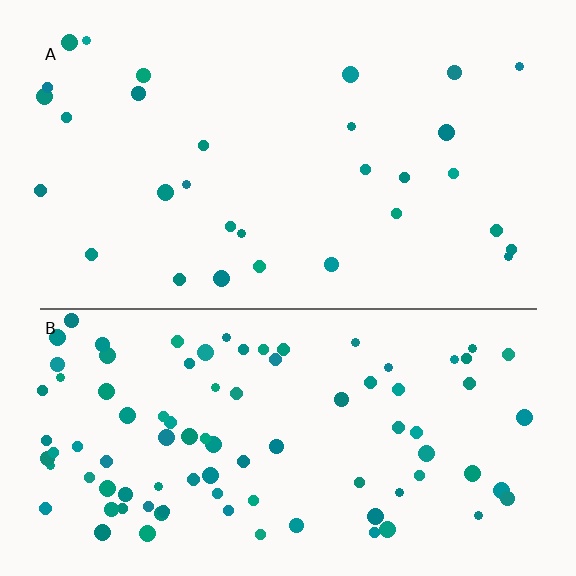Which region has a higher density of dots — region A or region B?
B (the bottom).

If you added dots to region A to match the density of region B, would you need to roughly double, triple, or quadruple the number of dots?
Approximately triple.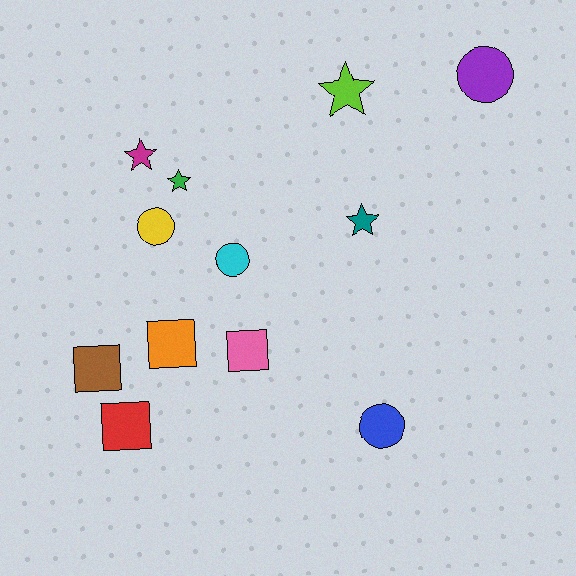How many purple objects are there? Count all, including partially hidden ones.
There is 1 purple object.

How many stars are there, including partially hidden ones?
There are 4 stars.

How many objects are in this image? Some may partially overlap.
There are 12 objects.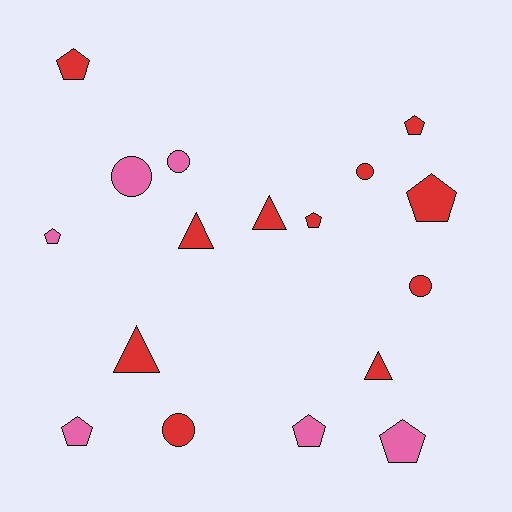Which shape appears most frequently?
Pentagon, with 8 objects.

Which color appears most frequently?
Red, with 11 objects.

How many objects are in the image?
There are 17 objects.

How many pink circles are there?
There are 2 pink circles.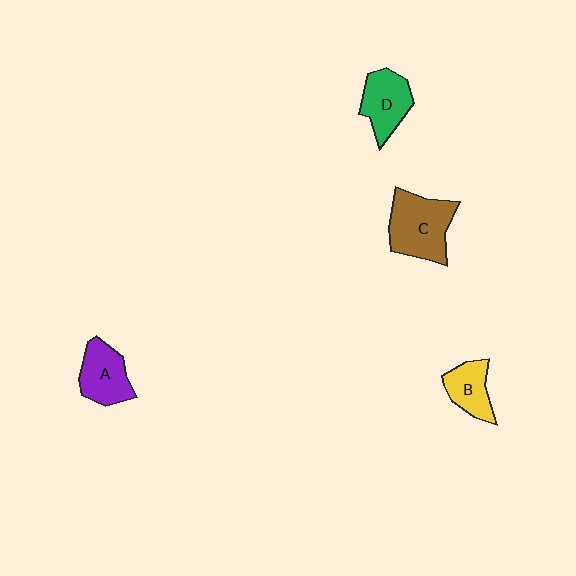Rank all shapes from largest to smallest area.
From largest to smallest: C (brown), D (green), A (purple), B (yellow).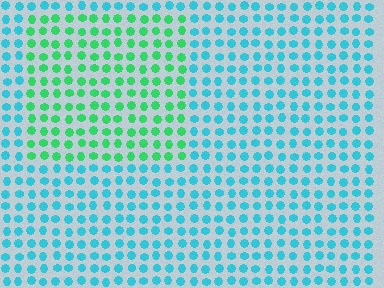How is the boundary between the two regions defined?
The boundary is defined purely by a slight shift in hue (about 47 degrees). Spacing, size, and orientation are identical on both sides.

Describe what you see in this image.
The image is filled with small cyan elements in a uniform arrangement. A rectangle-shaped region is visible where the elements are tinted to a slightly different hue, forming a subtle color boundary.